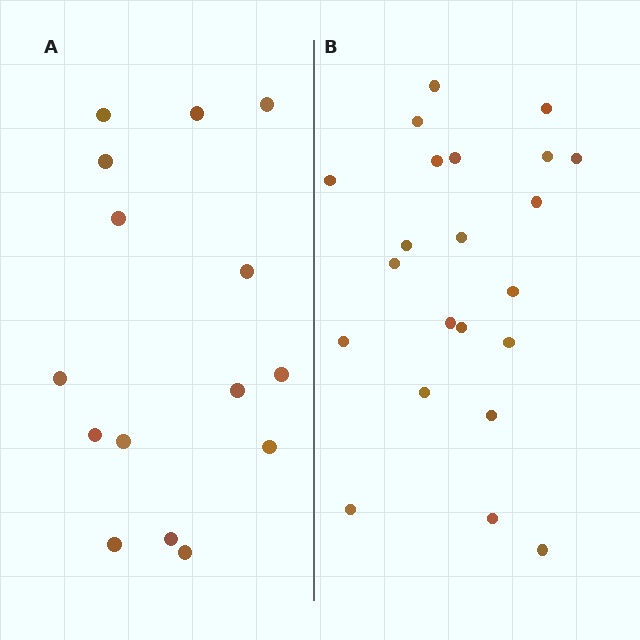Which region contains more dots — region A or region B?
Region B (the right region) has more dots.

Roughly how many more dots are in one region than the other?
Region B has roughly 8 or so more dots than region A.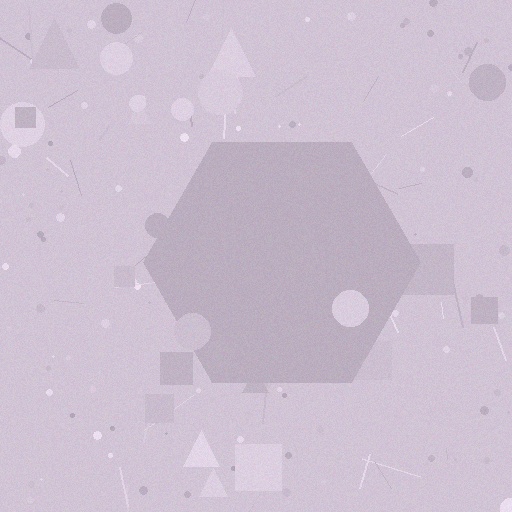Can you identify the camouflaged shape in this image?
The camouflaged shape is a hexagon.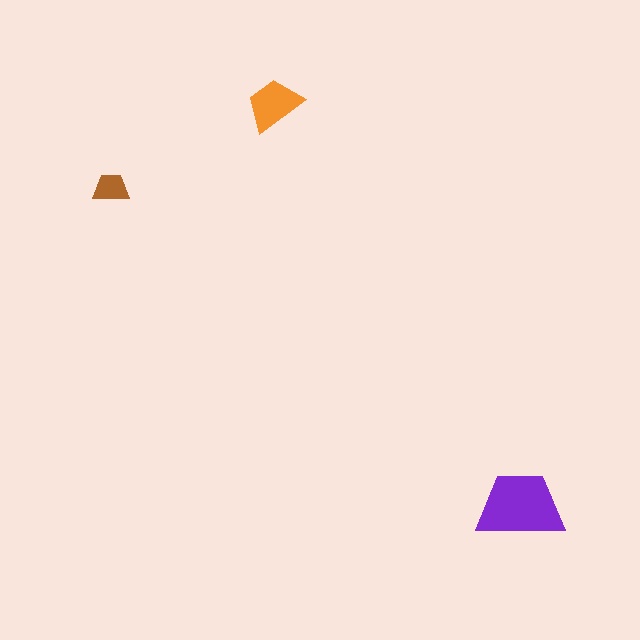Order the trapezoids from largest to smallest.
the purple one, the orange one, the brown one.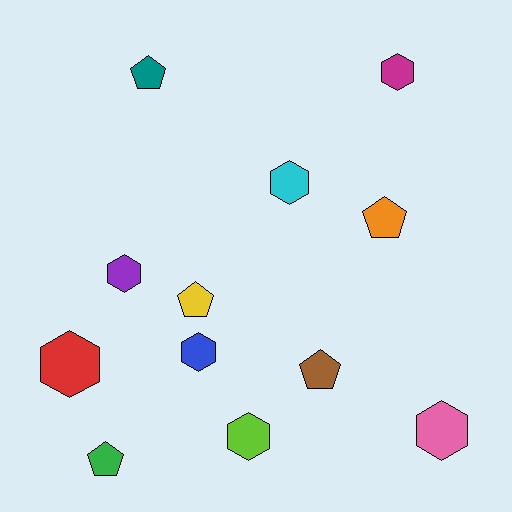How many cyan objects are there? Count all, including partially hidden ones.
There is 1 cyan object.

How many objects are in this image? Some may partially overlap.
There are 12 objects.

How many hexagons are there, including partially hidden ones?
There are 7 hexagons.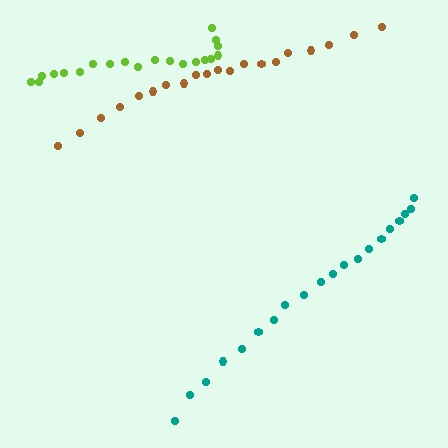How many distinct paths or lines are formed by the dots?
There are 3 distinct paths.